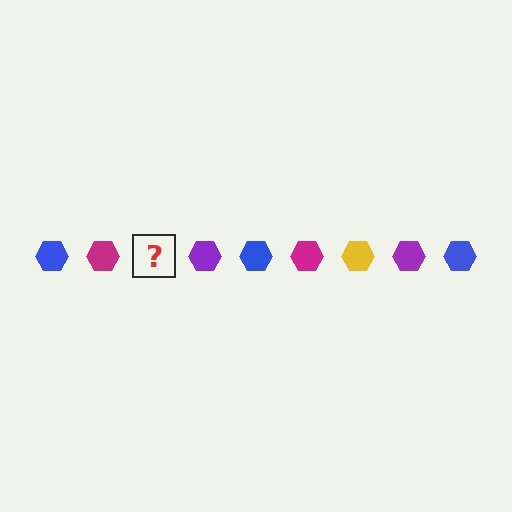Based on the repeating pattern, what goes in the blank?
The blank should be a yellow hexagon.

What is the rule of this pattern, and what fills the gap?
The rule is that the pattern cycles through blue, magenta, yellow, purple hexagons. The gap should be filled with a yellow hexagon.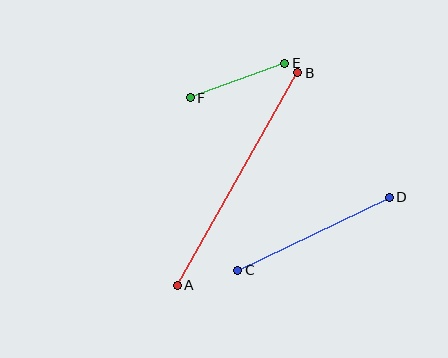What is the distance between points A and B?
The distance is approximately 244 pixels.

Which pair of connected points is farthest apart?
Points A and B are farthest apart.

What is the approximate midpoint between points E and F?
The midpoint is at approximately (238, 81) pixels.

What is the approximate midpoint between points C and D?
The midpoint is at approximately (314, 234) pixels.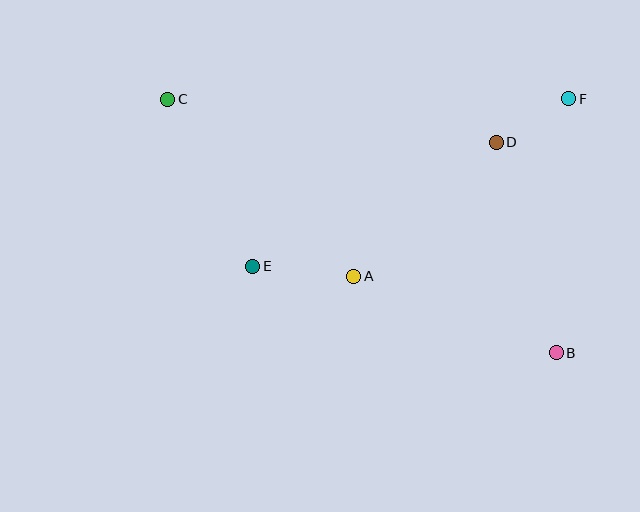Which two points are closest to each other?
Points D and F are closest to each other.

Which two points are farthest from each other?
Points B and C are farthest from each other.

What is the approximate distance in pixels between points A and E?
The distance between A and E is approximately 102 pixels.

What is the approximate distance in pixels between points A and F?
The distance between A and F is approximately 279 pixels.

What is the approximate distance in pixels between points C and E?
The distance between C and E is approximately 187 pixels.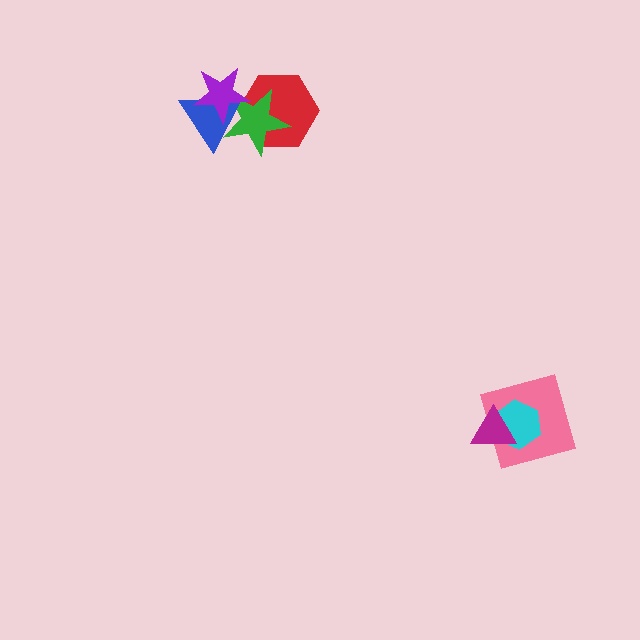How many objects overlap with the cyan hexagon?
2 objects overlap with the cyan hexagon.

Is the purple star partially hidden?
No, no other shape covers it.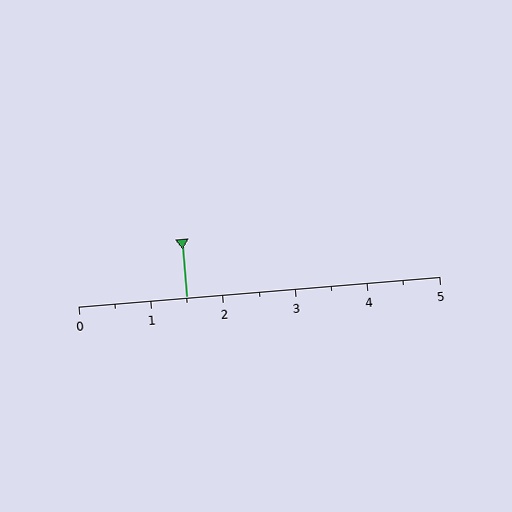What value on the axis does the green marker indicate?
The marker indicates approximately 1.5.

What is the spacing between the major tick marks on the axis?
The major ticks are spaced 1 apart.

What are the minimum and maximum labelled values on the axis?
The axis runs from 0 to 5.